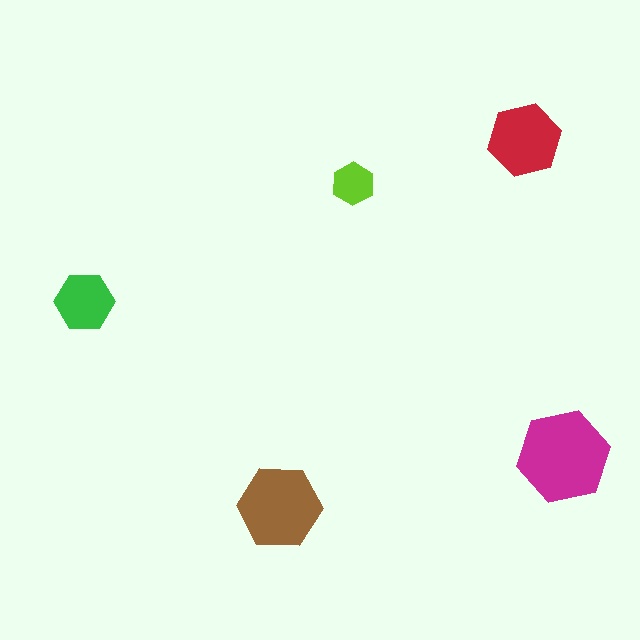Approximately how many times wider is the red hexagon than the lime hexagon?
About 1.5 times wider.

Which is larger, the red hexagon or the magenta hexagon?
The magenta one.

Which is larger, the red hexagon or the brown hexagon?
The brown one.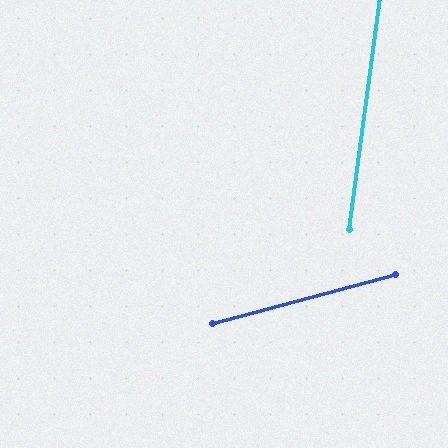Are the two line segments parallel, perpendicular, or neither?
Neither parallel nor perpendicular — they differ by about 67°.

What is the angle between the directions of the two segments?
Approximately 67 degrees.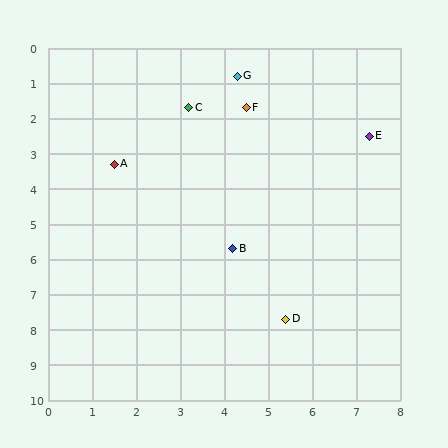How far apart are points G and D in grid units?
Points G and D are about 7.0 grid units apart.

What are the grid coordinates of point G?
Point G is at approximately (4.3, 0.8).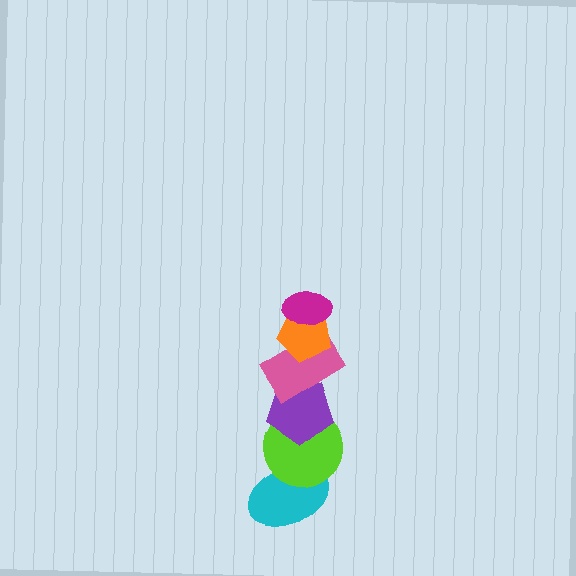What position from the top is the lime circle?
The lime circle is 5th from the top.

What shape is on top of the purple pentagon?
The pink rectangle is on top of the purple pentagon.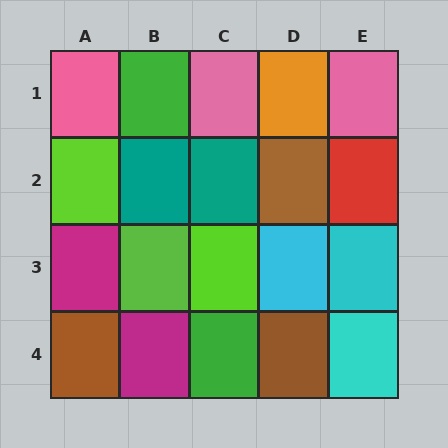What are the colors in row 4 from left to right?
Brown, magenta, green, brown, cyan.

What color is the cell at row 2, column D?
Brown.